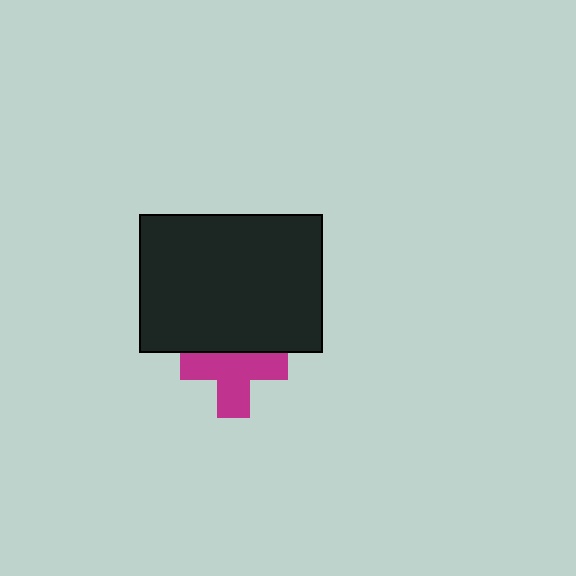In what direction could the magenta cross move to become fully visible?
The magenta cross could move down. That would shift it out from behind the black rectangle entirely.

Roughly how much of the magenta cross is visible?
Most of it is visible (roughly 68%).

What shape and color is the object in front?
The object in front is a black rectangle.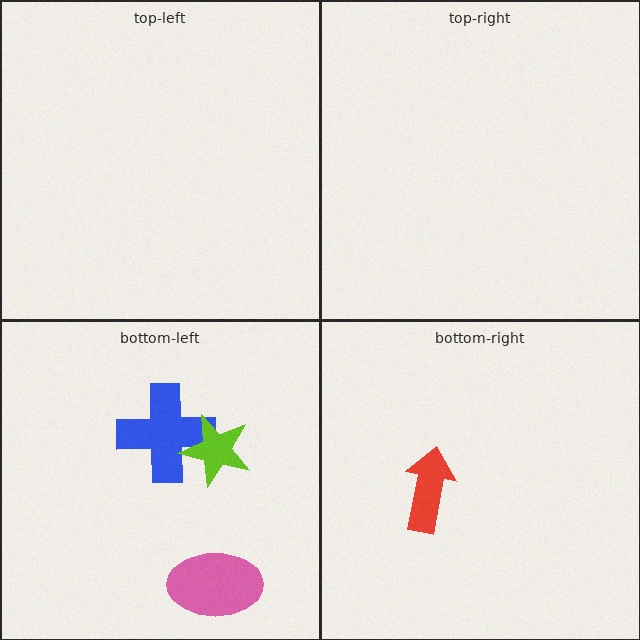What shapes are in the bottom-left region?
The pink ellipse, the blue cross, the lime star.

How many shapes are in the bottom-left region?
3.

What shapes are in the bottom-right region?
The red arrow.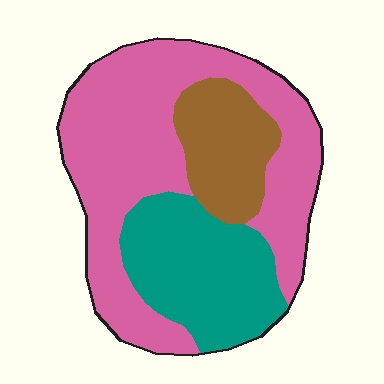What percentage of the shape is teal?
Teal takes up about one quarter (1/4) of the shape.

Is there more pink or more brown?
Pink.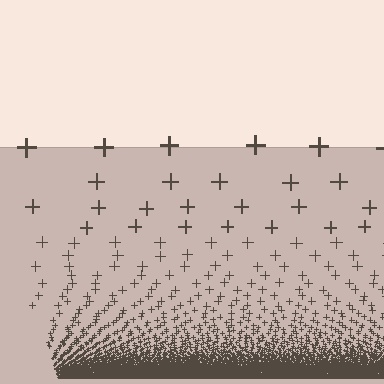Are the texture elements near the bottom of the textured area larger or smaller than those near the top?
Smaller. The gradient is inverted — elements near the bottom are smaller and denser.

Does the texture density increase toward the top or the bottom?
Density increases toward the bottom.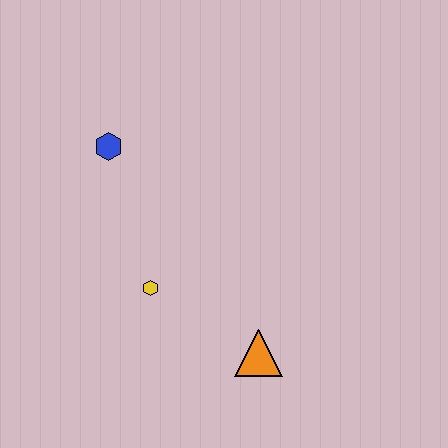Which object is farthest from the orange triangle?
The blue hexagon is farthest from the orange triangle.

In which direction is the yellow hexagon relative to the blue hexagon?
The yellow hexagon is below the blue hexagon.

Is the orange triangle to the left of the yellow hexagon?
No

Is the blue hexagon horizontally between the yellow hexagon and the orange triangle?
No